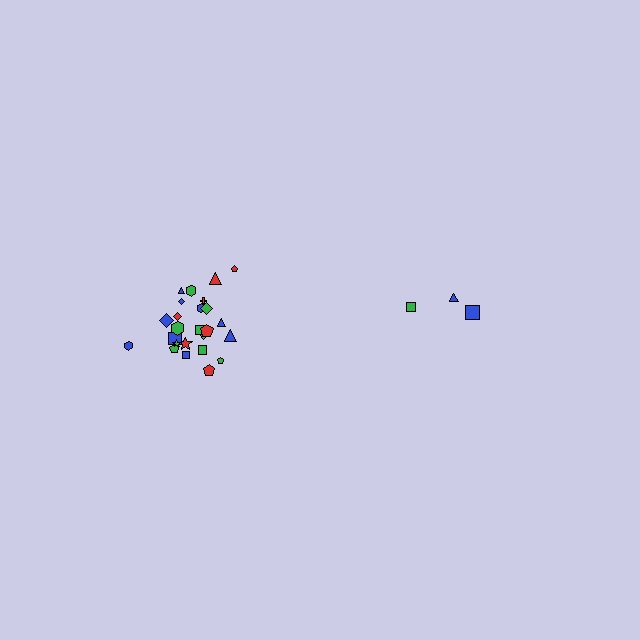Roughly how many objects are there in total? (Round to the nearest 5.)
Roughly 30 objects in total.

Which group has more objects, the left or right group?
The left group.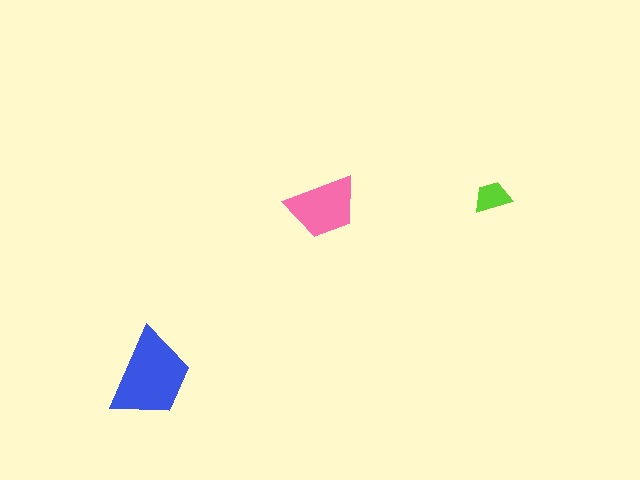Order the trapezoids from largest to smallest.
the blue one, the pink one, the lime one.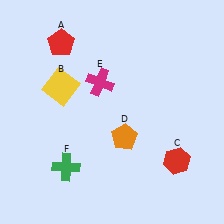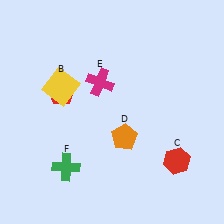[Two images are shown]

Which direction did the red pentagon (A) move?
The red pentagon (A) moved down.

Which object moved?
The red pentagon (A) moved down.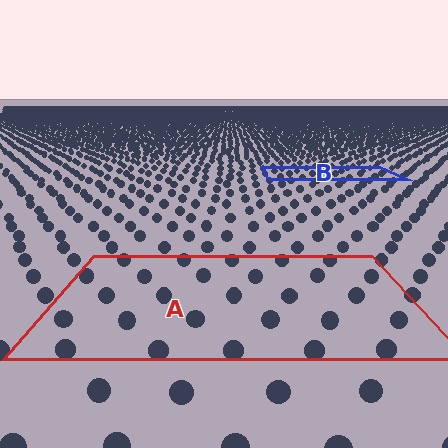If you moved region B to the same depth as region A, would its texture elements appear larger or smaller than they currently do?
They would appear larger. At a closer depth, the same texture elements are projected at a bigger on-screen size.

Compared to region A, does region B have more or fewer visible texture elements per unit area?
Region B has more texture elements per unit area — they are packed more densely because it is farther away.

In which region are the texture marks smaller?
The texture marks are smaller in region B, because it is farther away.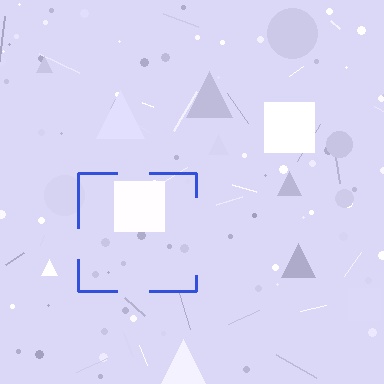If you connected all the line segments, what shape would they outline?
They would outline a square.